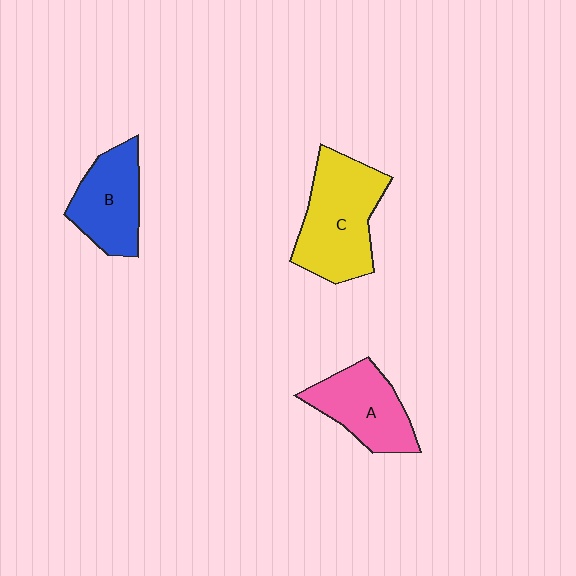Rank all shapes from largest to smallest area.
From largest to smallest: C (yellow), A (pink), B (blue).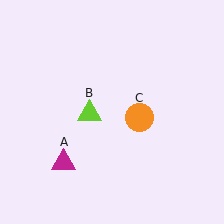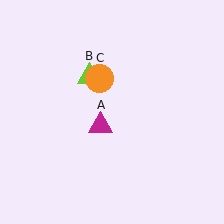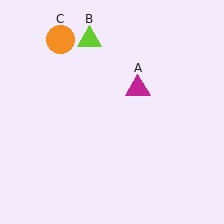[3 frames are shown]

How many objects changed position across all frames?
3 objects changed position: magenta triangle (object A), lime triangle (object B), orange circle (object C).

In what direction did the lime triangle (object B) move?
The lime triangle (object B) moved up.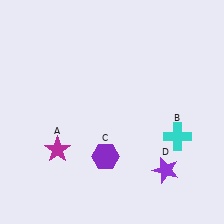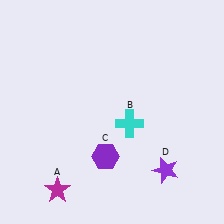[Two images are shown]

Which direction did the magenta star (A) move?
The magenta star (A) moved down.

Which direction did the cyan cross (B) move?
The cyan cross (B) moved left.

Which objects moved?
The objects that moved are: the magenta star (A), the cyan cross (B).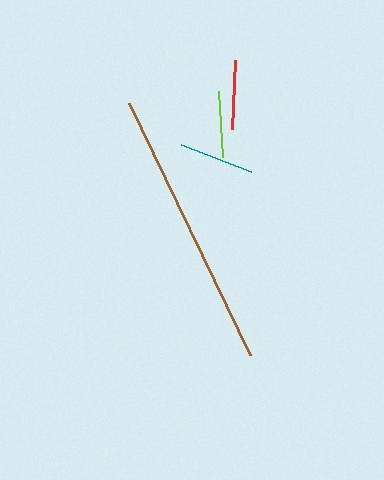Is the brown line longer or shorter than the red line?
The brown line is longer than the red line.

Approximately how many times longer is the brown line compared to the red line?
The brown line is approximately 4.0 times the length of the red line.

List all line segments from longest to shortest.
From longest to shortest: brown, teal, red, lime.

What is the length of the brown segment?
The brown segment is approximately 279 pixels long.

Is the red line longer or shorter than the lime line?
The red line is longer than the lime line.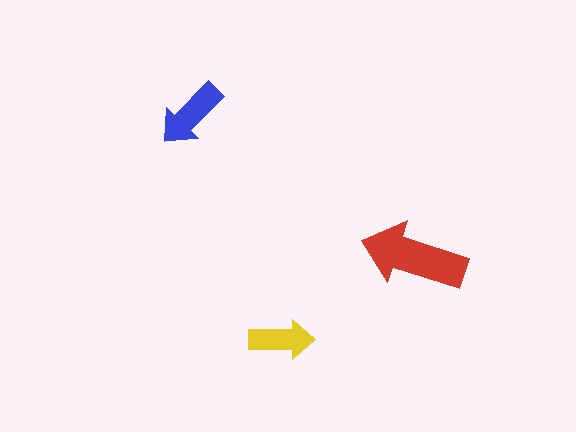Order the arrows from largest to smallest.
the red one, the blue one, the yellow one.